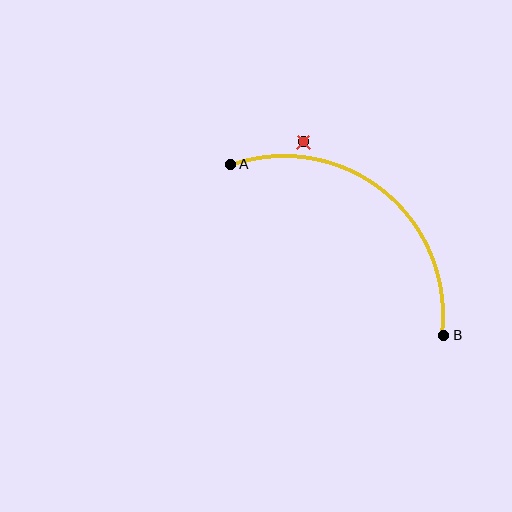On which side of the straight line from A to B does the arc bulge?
The arc bulges above and to the right of the straight line connecting A and B.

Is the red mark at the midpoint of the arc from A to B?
No — the red mark does not lie on the arc at all. It sits slightly outside the curve.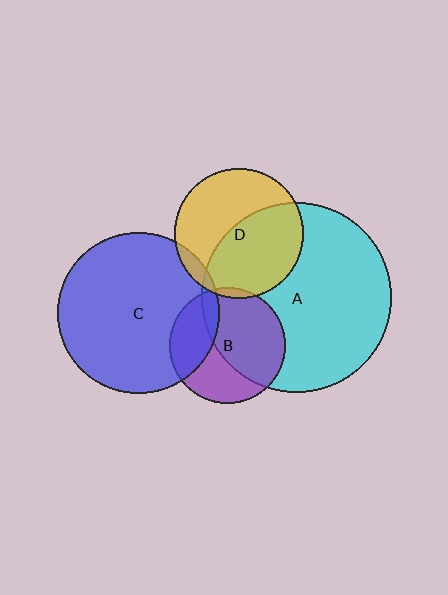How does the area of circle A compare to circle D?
Approximately 2.1 times.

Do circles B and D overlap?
Yes.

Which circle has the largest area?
Circle A (cyan).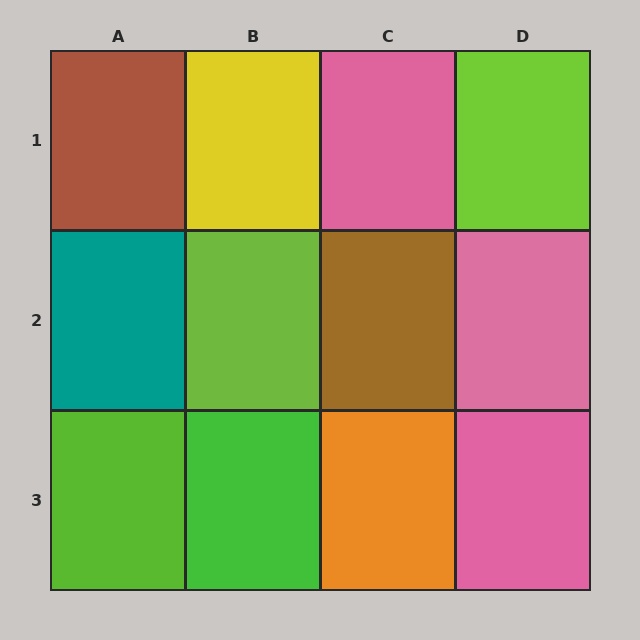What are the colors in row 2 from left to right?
Teal, lime, brown, pink.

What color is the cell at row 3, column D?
Pink.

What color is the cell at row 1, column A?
Brown.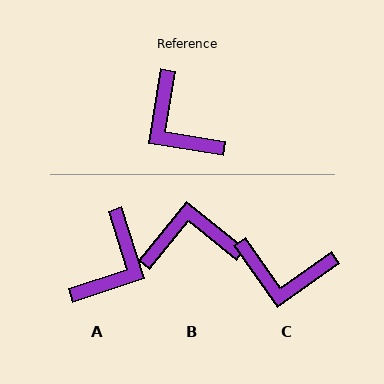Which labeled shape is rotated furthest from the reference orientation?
B, about 120 degrees away.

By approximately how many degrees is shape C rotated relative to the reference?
Approximately 44 degrees counter-clockwise.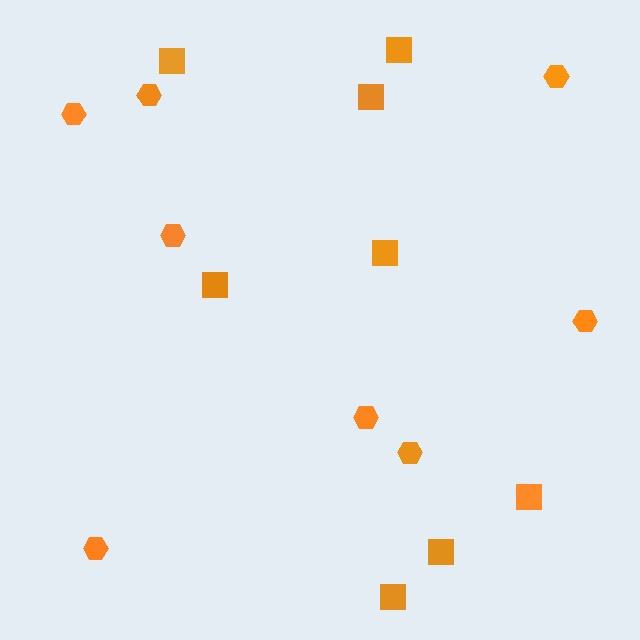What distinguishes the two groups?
There are 2 groups: one group of squares (8) and one group of hexagons (8).